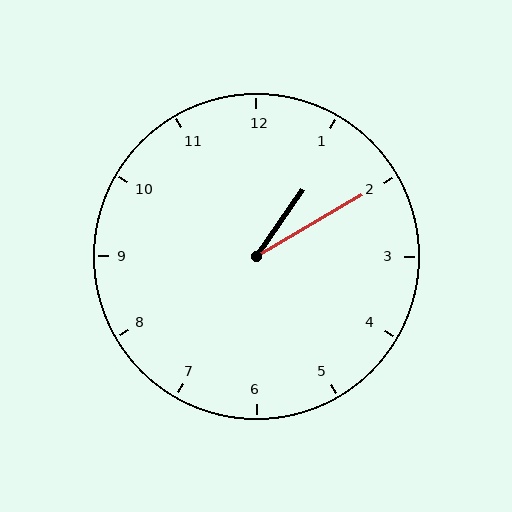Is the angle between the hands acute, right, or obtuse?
It is acute.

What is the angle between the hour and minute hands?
Approximately 25 degrees.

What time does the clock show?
1:10.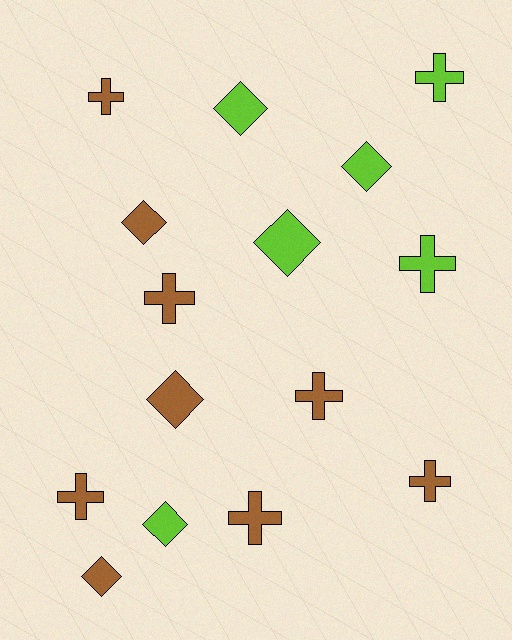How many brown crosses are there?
There are 6 brown crosses.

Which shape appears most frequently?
Cross, with 8 objects.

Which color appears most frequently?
Brown, with 9 objects.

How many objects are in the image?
There are 15 objects.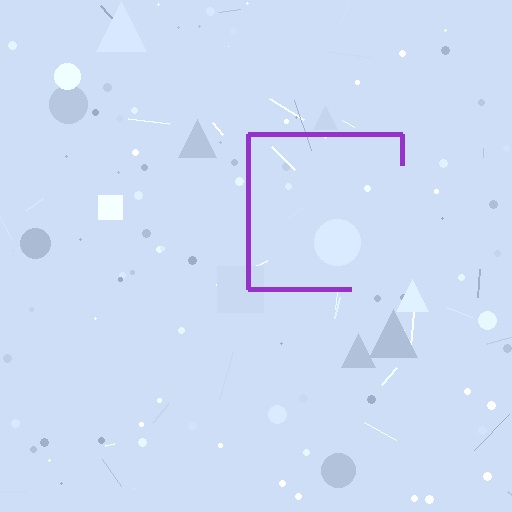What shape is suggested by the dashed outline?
The dashed outline suggests a square.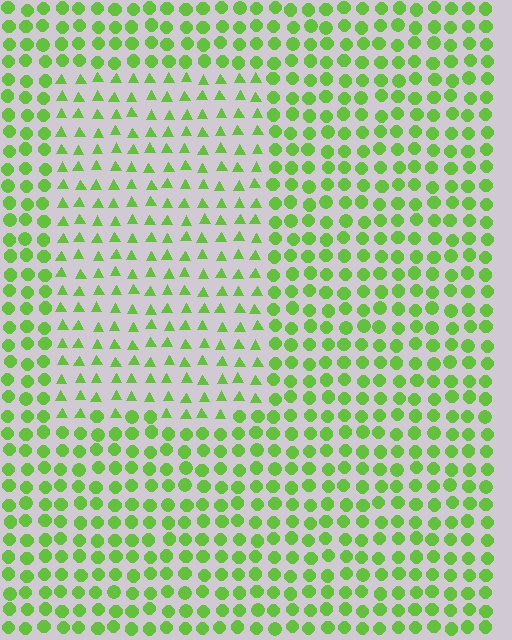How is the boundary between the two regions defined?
The boundary is defined by a change in element shape: triangles inside vs. circles outside. All elements share the same color and spacing.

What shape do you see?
I see a rectangle.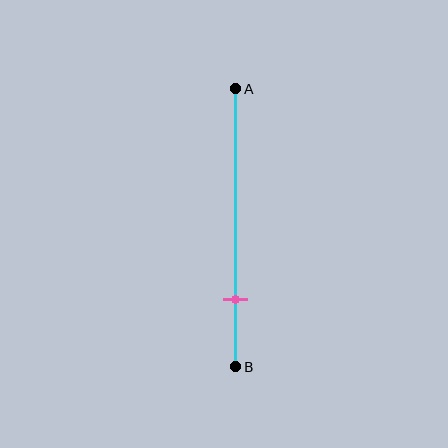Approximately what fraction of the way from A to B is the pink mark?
The pink mark is approximately 75% of the way from A to B.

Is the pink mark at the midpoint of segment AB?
No, the mark is at about 75% from A, not at the 50% midpoint.